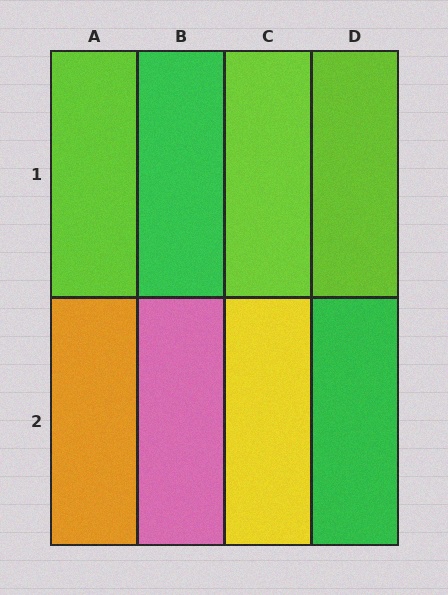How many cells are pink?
1 cell is pink.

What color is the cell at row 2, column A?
Orange.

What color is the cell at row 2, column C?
Yellow.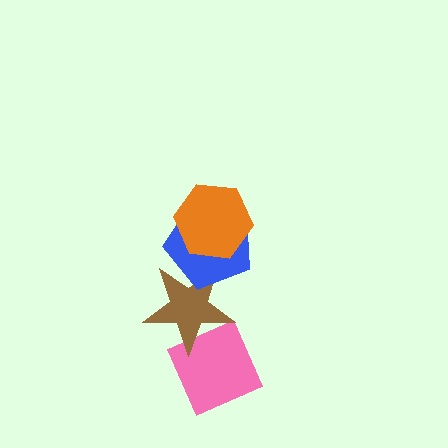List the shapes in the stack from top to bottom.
From top to bottom: the orange hexagon, the blue pentagon, the brown star, the pink diamond.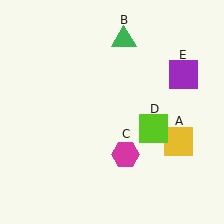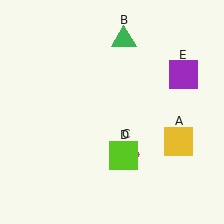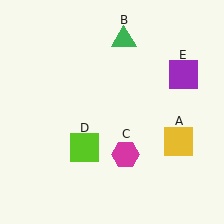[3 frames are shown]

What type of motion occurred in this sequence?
The lime square (object D) rotated clockwise around the center of the scene.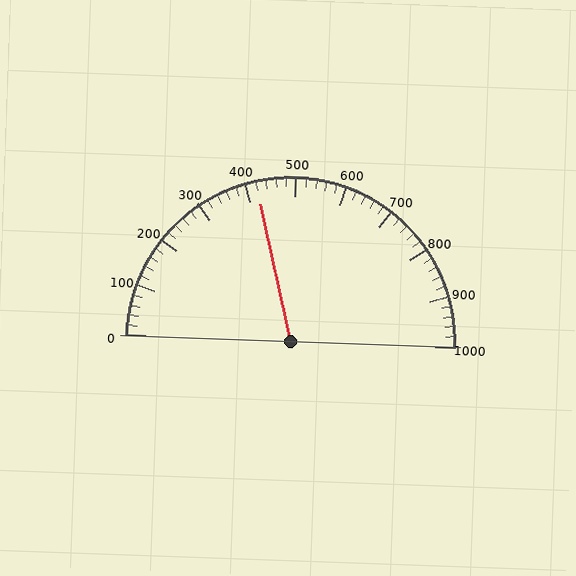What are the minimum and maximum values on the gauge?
The gauge ranges from 0 to 1000.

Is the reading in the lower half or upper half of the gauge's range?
The reading is in the lower half of the range (0 to 1000).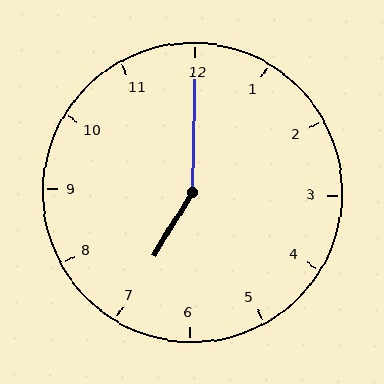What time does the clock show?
7:00.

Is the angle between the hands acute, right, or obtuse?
It is obtuse.